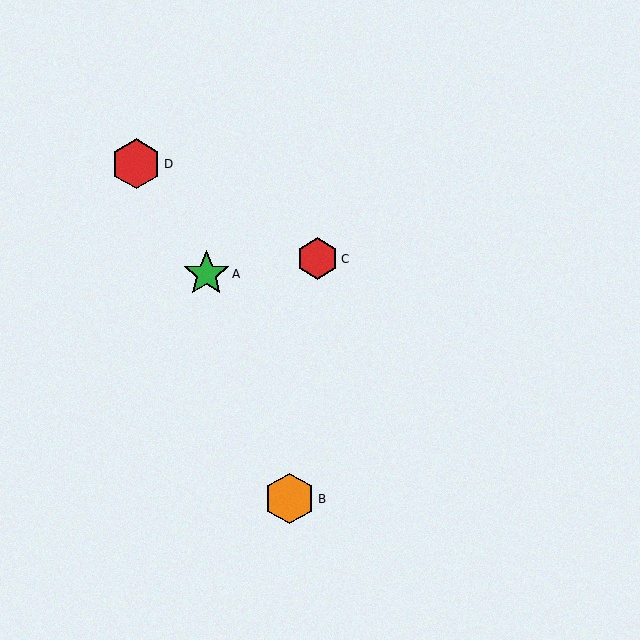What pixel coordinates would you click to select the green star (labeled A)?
Click at (206, 274) to select the green star A.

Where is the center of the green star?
The center of the green star is at (206, 274).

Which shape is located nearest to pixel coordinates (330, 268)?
The red hexagon (labeled C) at (317, 259) is nearest to that location.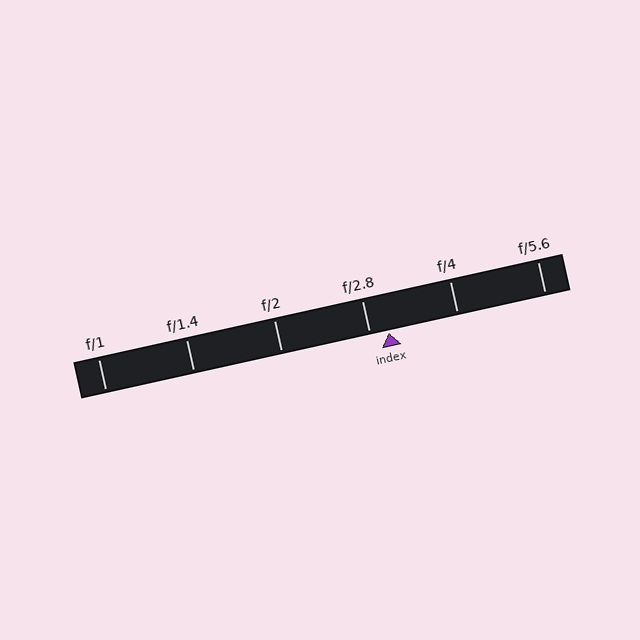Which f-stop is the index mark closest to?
The index mark is closest to f/2.8.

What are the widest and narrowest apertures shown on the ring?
The widest aperture shown is f/1 and the narrowest is f/5.6.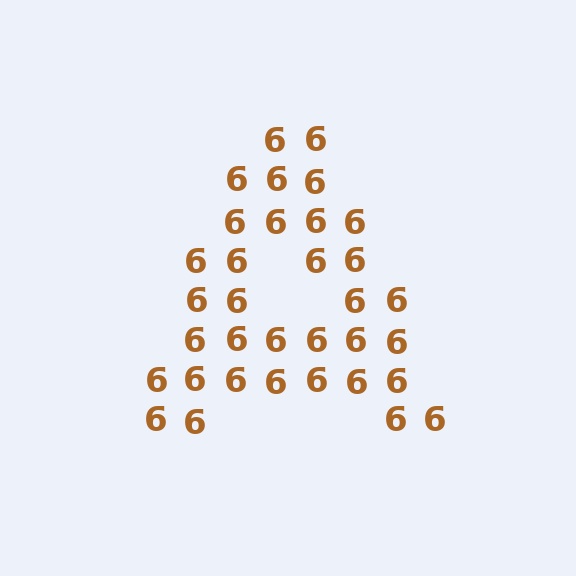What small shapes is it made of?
It is made of small digit 6's.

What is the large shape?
The large shape is the letter A.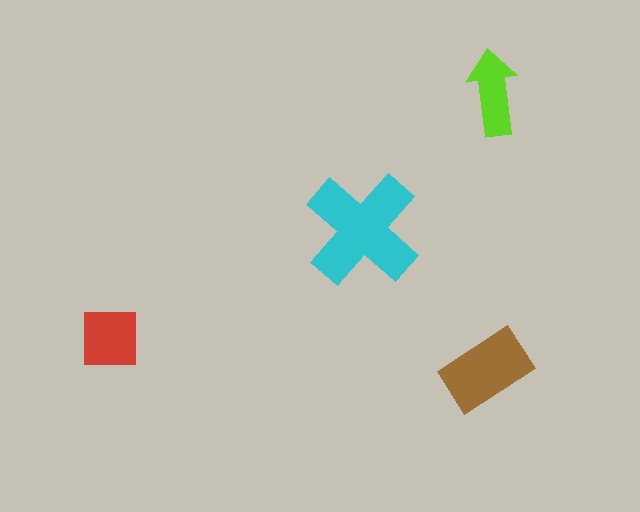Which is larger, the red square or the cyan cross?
The cyan cross.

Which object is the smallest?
The lime arrow.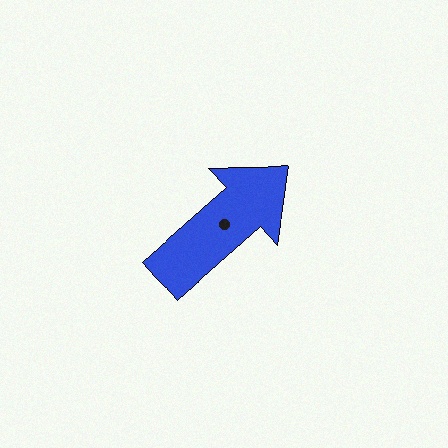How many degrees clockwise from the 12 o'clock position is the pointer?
Approximately 48 degrees.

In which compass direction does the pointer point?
Northeast.